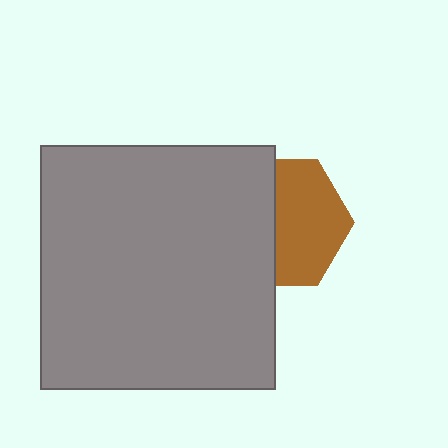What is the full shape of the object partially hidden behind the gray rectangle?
The partially hidden object is a brown hexagon.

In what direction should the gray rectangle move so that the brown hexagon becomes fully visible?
The gray rectangle should move left. That is the shortest direction to clear the overlap and leave the brown hexagon fully visible.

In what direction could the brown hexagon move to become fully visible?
The brown hexagon could move right. That would shift it out from behind the gray rectangle entirely.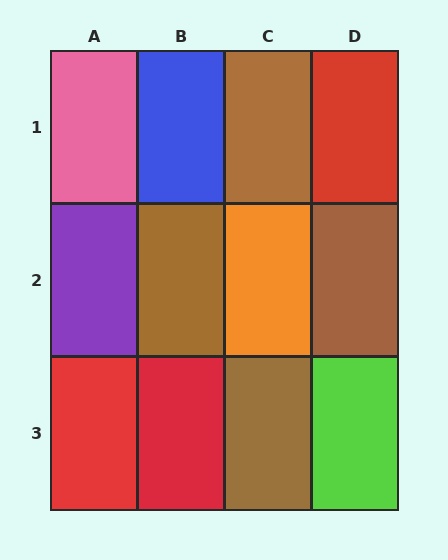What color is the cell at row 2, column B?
Brown.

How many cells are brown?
4 cells are brown.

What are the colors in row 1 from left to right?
Pink, blue, brown, red.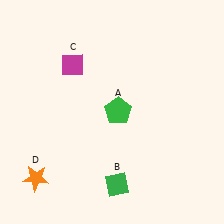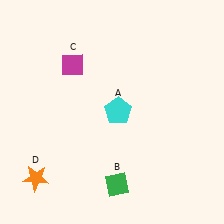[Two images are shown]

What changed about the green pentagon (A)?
In Image 1, A is green. In Image 2, it changed to cyan.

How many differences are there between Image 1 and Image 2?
There is 1 difference between the two images.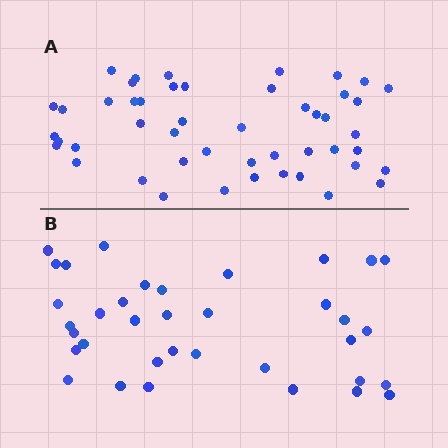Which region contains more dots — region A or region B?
Region A (the top region) has more dots.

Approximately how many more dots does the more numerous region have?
Region A has roughly 12 or so more dots than region B.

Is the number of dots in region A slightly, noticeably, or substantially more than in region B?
Region A has noticeably more, but not dramatically so. The ratio is roughly 1.3 to 1.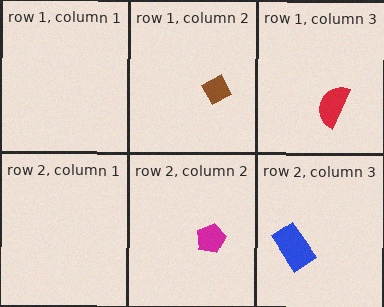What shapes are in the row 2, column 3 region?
The blue rectangle.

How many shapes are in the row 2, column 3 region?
1.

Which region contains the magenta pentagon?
The row 2, column 2 region.